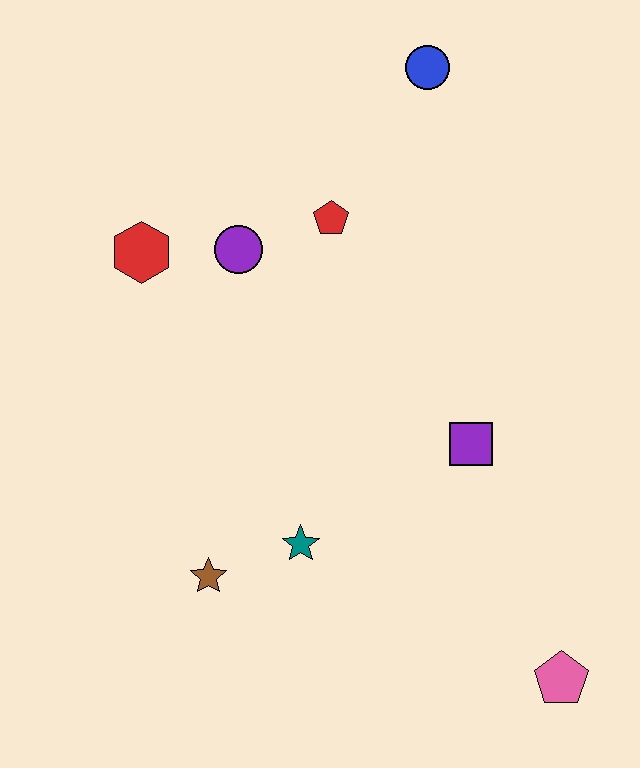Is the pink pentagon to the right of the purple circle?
Yes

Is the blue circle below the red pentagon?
No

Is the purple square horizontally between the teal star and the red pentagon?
No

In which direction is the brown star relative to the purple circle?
The brown star is below the purple circle.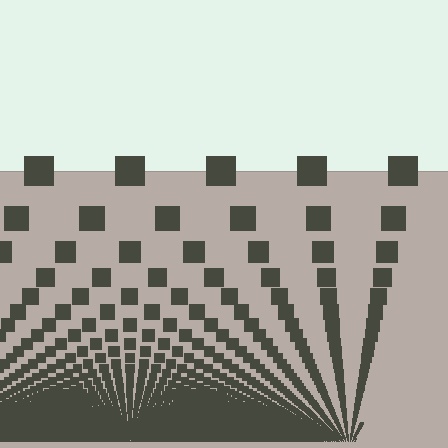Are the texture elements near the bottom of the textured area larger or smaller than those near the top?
Smaller. The gradient is inverted — elements near the bottom are smaller and denser.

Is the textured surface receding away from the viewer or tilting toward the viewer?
The surface appears to tilt toward the viewer. Texture elements get larger and sparser toward the top.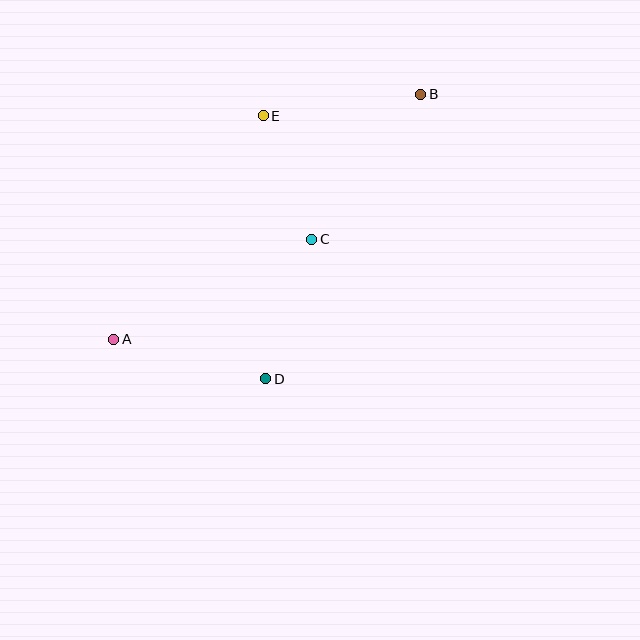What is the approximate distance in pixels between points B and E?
The distance between B and E is approximately 159 pixels.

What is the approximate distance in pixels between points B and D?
The distance between B and D is approximately 324 pixels.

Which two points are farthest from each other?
Points A and B are farthest from each other.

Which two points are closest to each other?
Points C and E are closest to each other.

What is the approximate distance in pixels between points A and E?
The distance between A and E is approximately 269 pixels.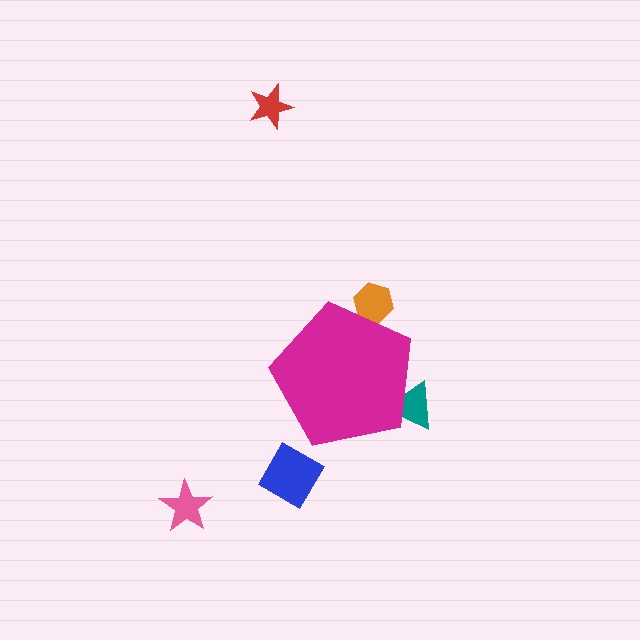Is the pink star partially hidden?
No, the pink star is fully visible.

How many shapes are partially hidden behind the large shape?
2 shapes are partially hidden.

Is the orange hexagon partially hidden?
Yes, the orange hexagon is partially hidden behind the magenta pentagon.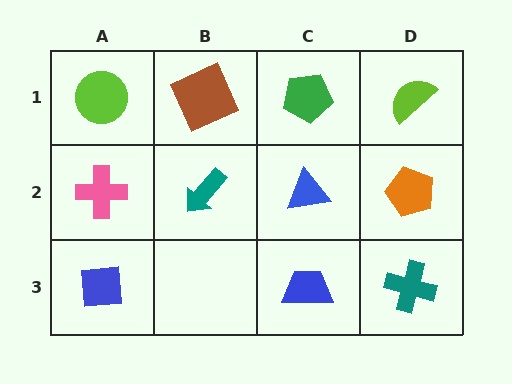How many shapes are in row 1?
4 shapes.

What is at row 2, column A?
A pink cross.